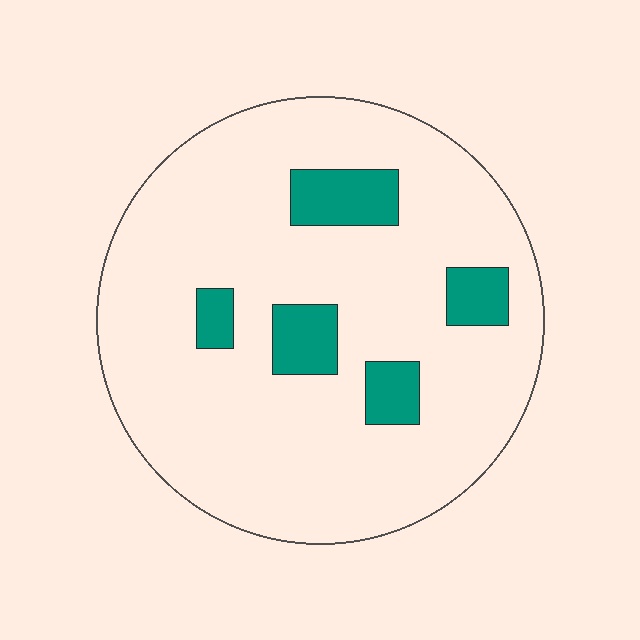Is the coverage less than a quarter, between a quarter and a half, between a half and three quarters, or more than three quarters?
Less than a quarter.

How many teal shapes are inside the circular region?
5.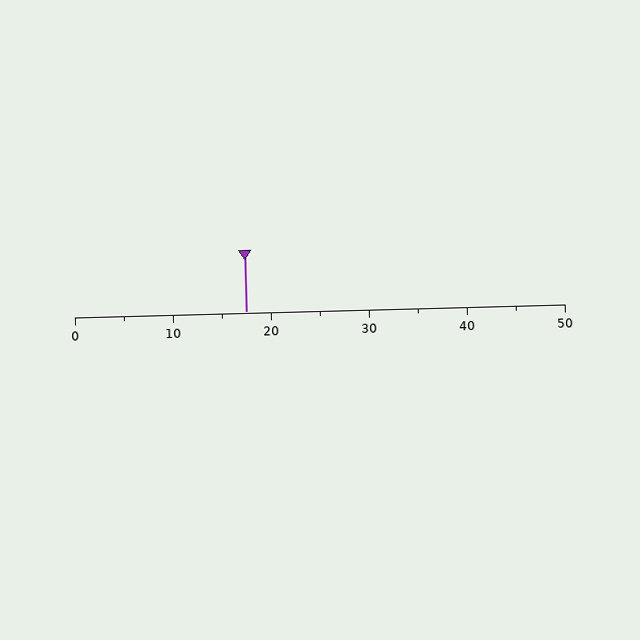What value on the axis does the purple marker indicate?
The marker indicates approximately 17.5.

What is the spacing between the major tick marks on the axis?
The major ticks are spaced 10 apart.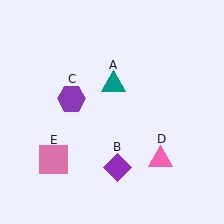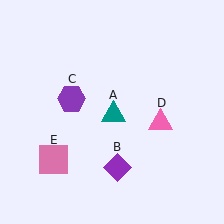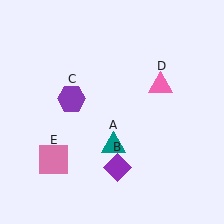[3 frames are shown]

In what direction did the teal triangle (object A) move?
The teal triangle (object A) moved down.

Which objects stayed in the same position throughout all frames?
Purple diamond (object B) and purple hexagon (object C) and pink square (object E) remained stationary.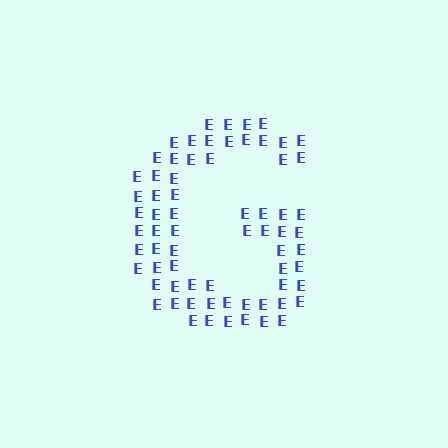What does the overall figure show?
The overall figure shows the letter G.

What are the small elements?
The small elements are letter E's.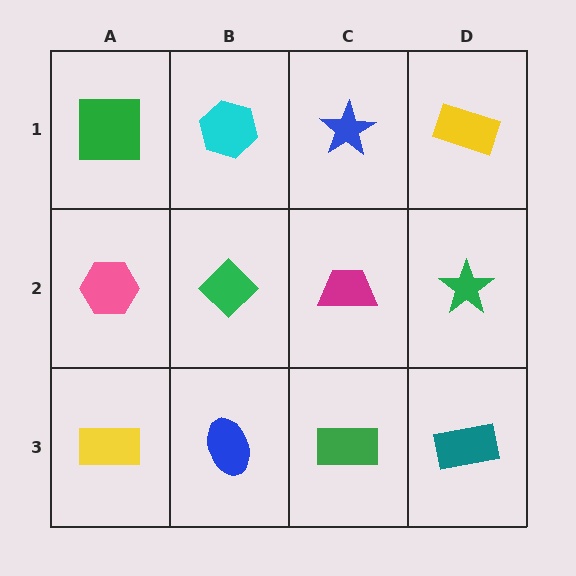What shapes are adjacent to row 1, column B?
A green diamond (row 2, column B), a green square (row 1, column A), a blue star (row 1, column C).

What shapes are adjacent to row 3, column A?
A pink hexagon (row 2, column A), a blue ellipse (row 3, column B).